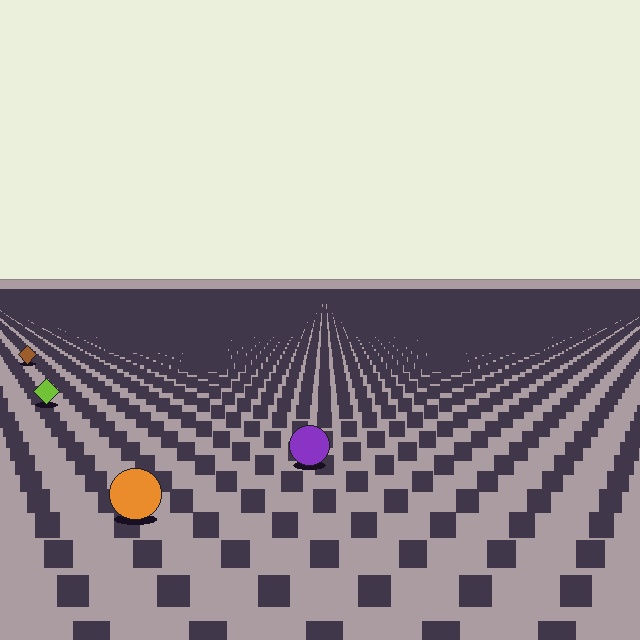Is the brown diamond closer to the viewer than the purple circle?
No. The purple circle is closer — you can tell from the texture gradient: the ground texture is coarser near it.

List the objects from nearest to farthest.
From nearest to farthest: the orange circle, the purple circle, the lime diamond, the brown diamond.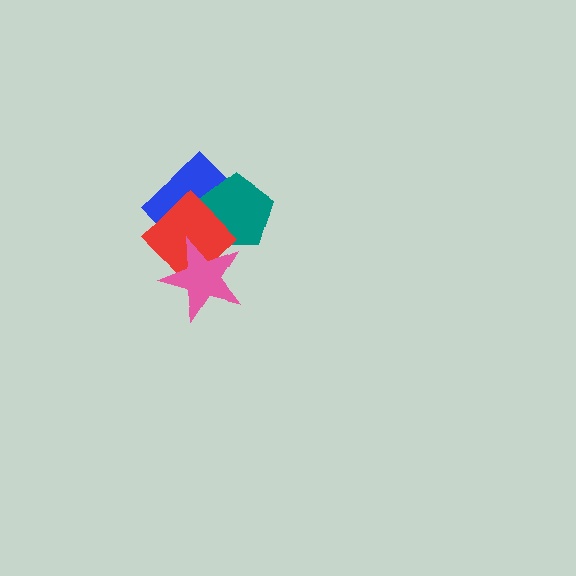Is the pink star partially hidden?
No, no other shape covers it.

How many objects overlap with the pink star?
3 objects overlap with the pink star.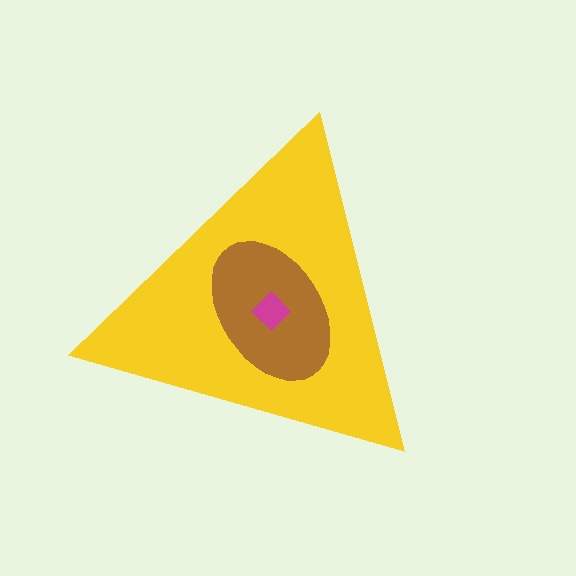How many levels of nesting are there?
3.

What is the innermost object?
The magenta diamond.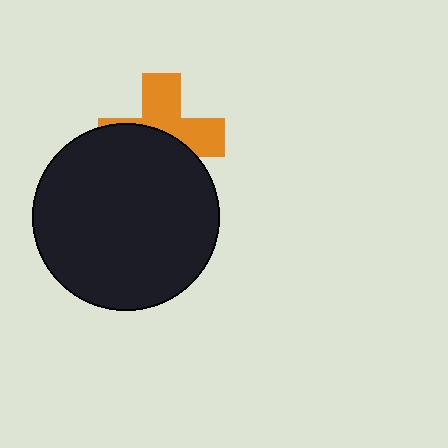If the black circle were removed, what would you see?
You would see the complete orange cross.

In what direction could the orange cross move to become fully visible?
The orange cross could move up. That would shift it out from behind the black circle entirely.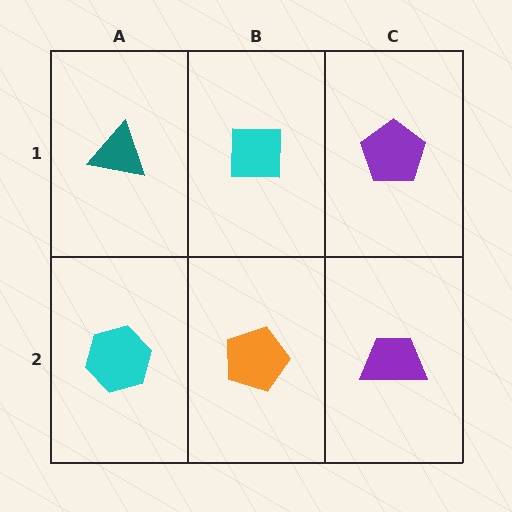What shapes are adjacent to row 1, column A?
A cyan hexagon (row 2, column A), a cyan square (row 1, column B).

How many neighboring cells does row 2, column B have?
3.